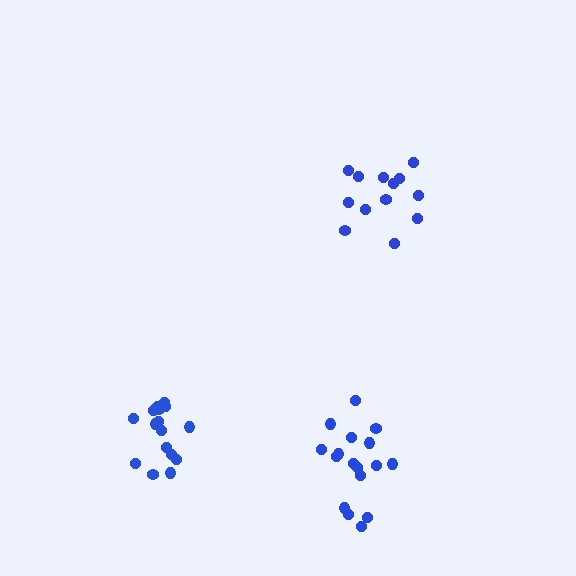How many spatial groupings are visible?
There are 3 spatial groupings.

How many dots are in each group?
Group 1: 13 dots, Group 2: 16 dots, Group 3: 17 dots (46 total).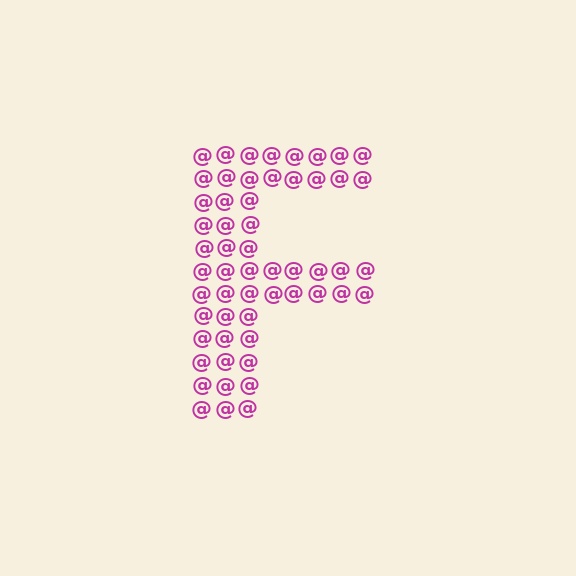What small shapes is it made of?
It is made of small at signs.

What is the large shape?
The large shape is the letter F.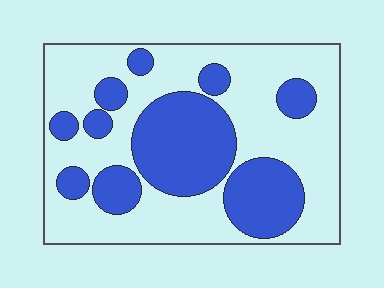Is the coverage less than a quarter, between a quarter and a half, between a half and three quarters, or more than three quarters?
Between a quarter and a half.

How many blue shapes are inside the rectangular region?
10.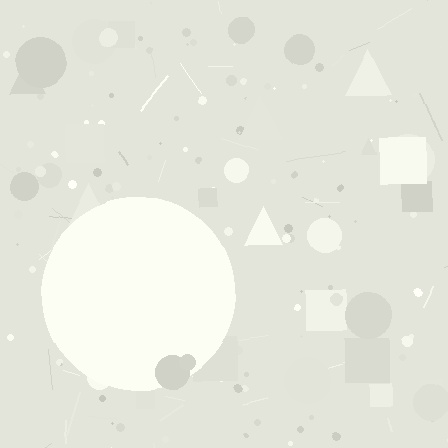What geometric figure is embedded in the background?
A circle is embedded in the background.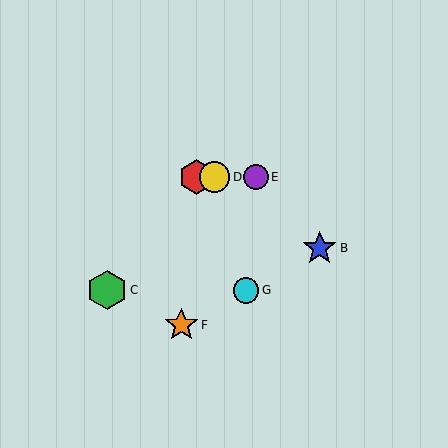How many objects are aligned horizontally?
3 objects (A, D, E) are aligned horizontally.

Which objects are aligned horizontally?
Objects A, D, E are aligned horizontally.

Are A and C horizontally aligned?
No, A is at y≈177 and C is at y≈290.